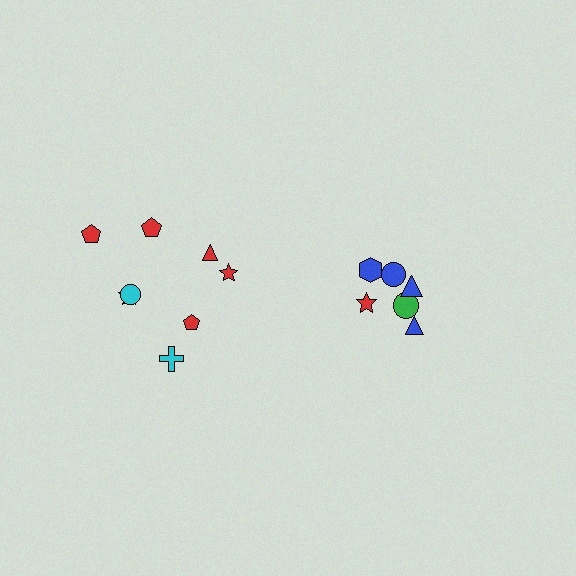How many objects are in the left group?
There are 8 objects.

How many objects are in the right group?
There are 6 objects.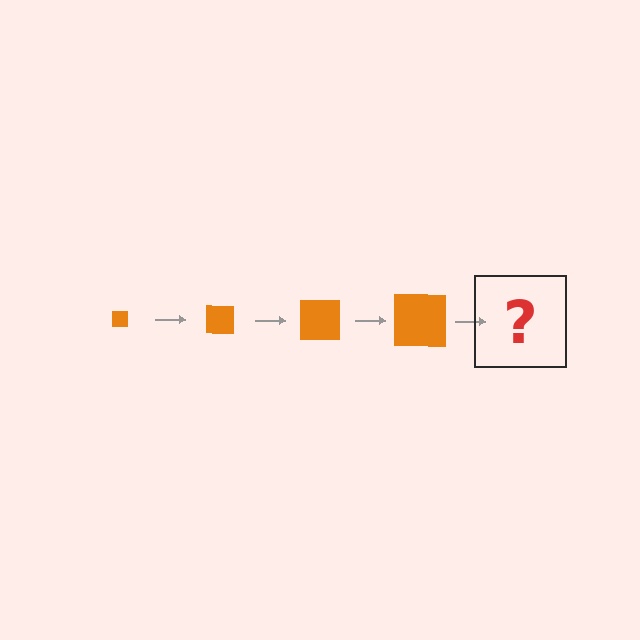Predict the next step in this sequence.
The next step is an orange square, larger than the previous one.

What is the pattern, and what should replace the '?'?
The pattern is that the square gets progressively larger each step. The '?' should be an orange square, larger than the previous one.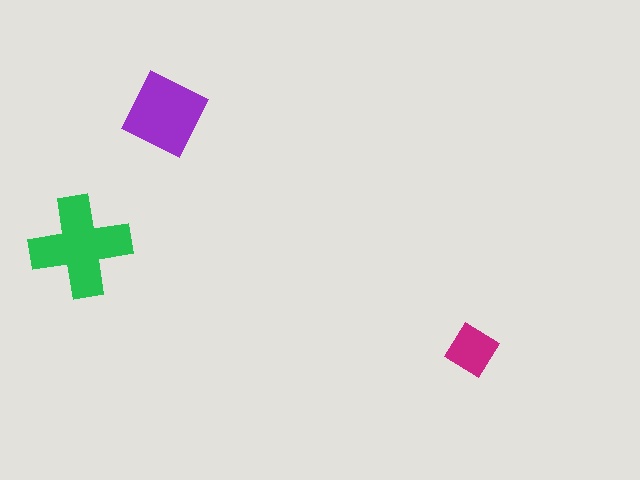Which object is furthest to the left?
The green cross is leftmost.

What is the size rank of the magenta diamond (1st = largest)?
3rd.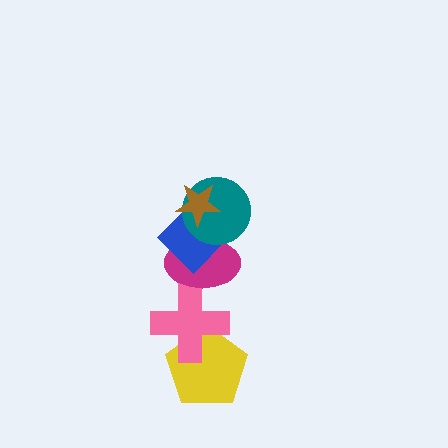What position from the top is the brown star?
The brown star is 1st from the top.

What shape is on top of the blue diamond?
The teal circle is on top of the blue diamond.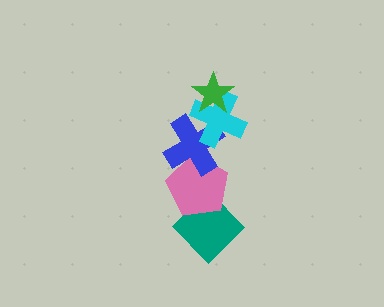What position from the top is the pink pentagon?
The pink pentagon is 4th from the top.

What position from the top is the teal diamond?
The teal diamond is 5th from the top.